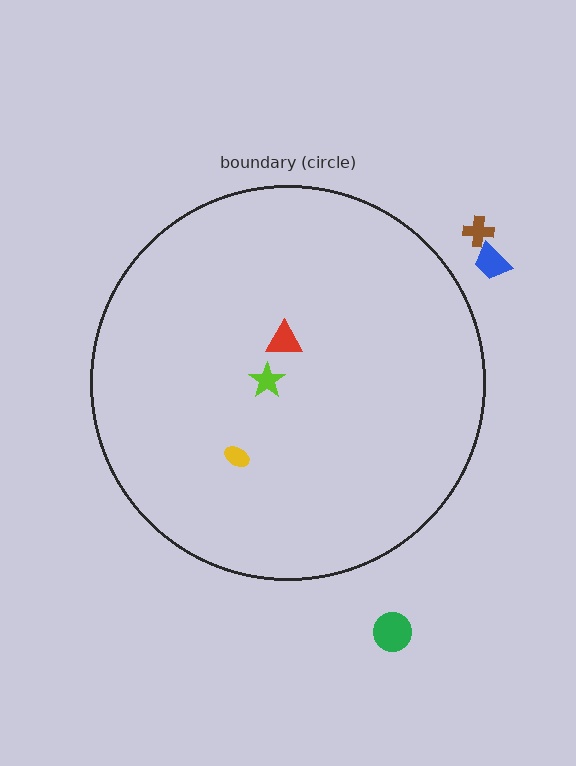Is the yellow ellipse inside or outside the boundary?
Inside.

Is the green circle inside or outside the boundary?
Outside.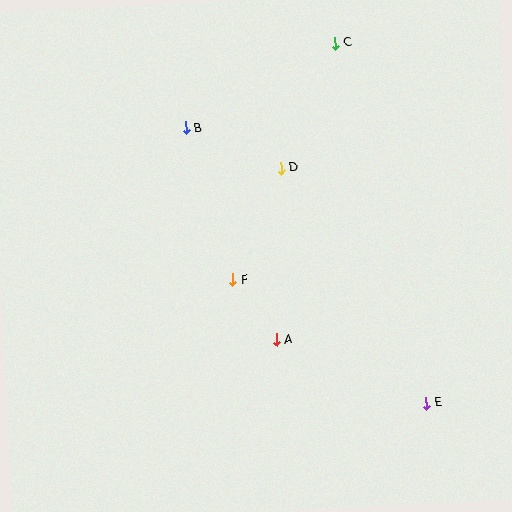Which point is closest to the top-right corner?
Point C is closest to the top-right corner.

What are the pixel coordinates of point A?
Point A is at (276, 340).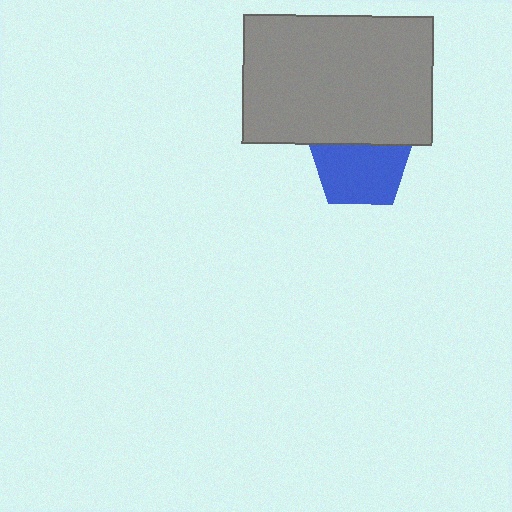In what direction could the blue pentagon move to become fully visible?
The blue pentagon could move down. That would shift it out from behind the gray rectangle entirely.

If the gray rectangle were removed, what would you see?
You would see the complete blue pentagon.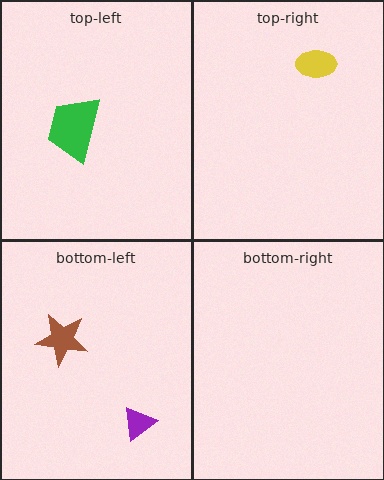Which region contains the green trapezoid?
The top-left region.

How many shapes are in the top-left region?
1.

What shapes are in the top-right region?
The yellow ellipse.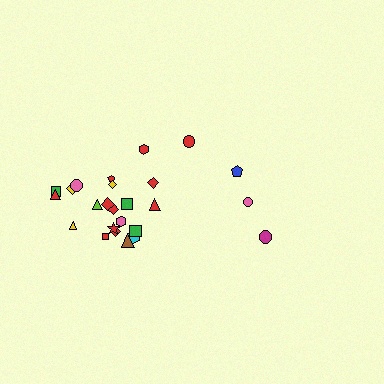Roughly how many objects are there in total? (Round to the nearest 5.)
Roughly 25 objects in total.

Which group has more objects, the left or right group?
The left group.